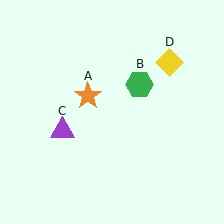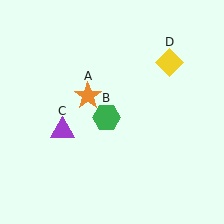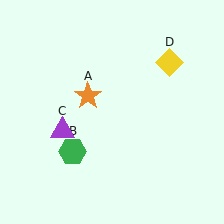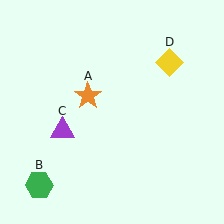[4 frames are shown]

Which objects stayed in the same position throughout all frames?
Orange star (object A) and purple triangle (object C) and yellow diamond (object D) remained stationary.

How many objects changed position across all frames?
1 object changed position: green hexagon (object B).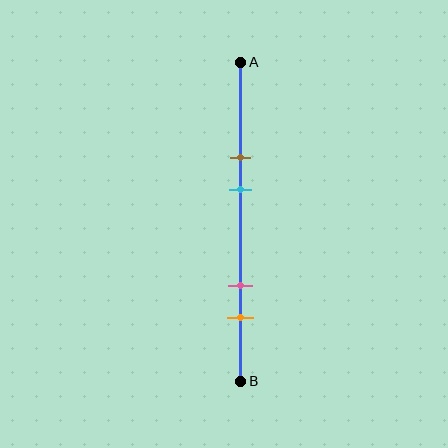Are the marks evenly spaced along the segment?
No, the marks are not evenly spaced.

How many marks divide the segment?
There are 4 marks dividing the segment.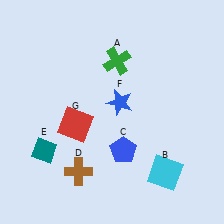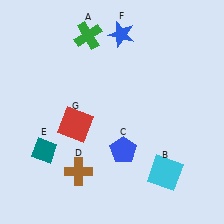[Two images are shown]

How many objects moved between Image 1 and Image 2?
2 objects moved between the two images.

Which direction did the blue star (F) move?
The blue star (F) moved up.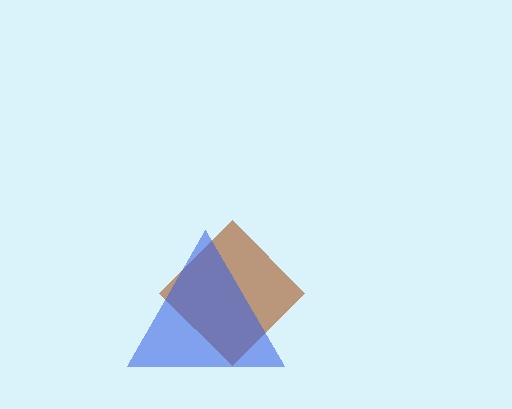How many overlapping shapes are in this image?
There are 2 overlapping shapes in the image.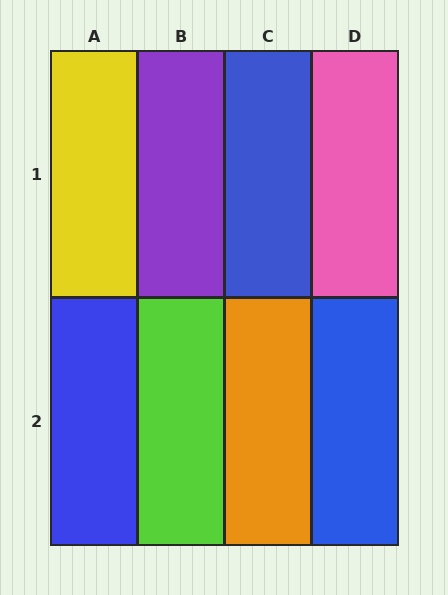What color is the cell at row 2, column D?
Blue.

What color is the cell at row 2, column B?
Lime.